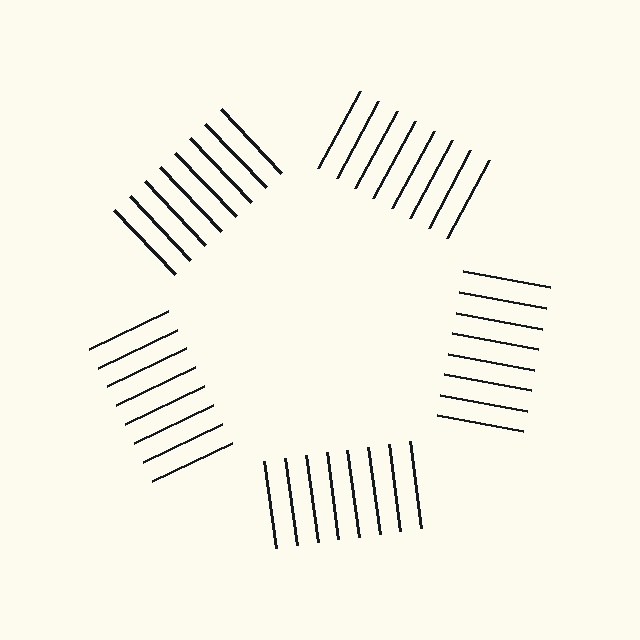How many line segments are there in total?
40 — 8 along each of the 5 edges.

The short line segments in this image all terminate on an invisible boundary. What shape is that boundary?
An illusory pentagon — the line segments terminate on its edges but no continuous stroke is drawn.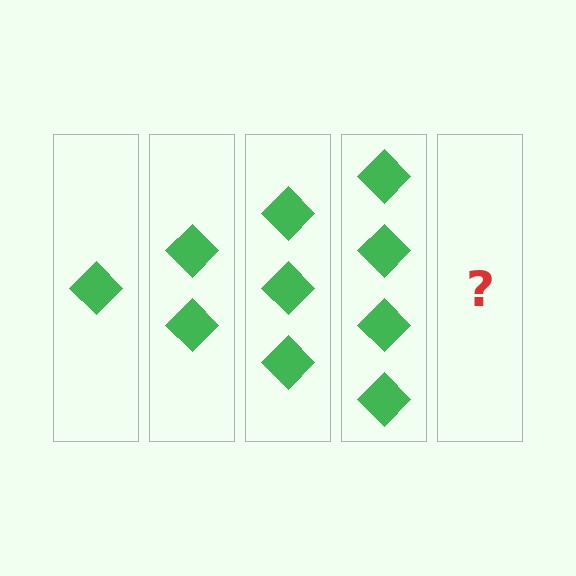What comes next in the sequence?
The next element should be 5 diamonds.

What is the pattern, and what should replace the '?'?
The pattern is that each step adds one more diamond. The '?' should be 5 diamonds.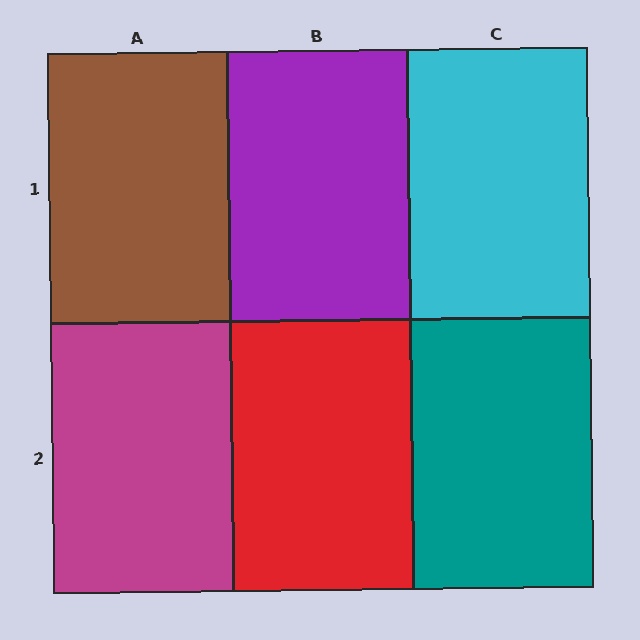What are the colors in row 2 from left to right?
Magenta, red, teal.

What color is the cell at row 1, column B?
Purple.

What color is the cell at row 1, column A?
Brown.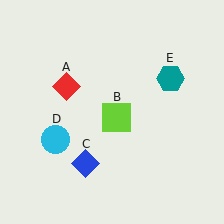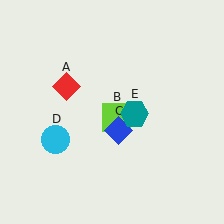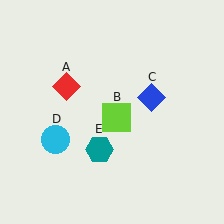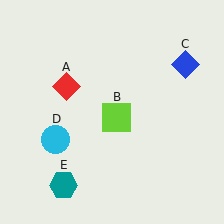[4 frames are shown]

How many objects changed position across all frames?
2 objects changed position: blue diamond (object C), teal hexagon (object E).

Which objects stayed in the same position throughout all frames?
Red diamond (object A) and lime square (object B) and cyan circle (object D) remained stationary.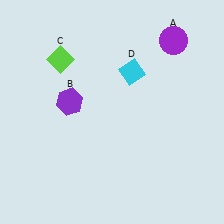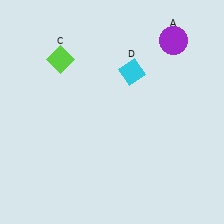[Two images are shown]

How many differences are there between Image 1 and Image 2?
There is 1 difference between the two images.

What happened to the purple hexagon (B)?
The purple hexagon (B) was removed in Image 2. It was in the top-left area of Image 1.